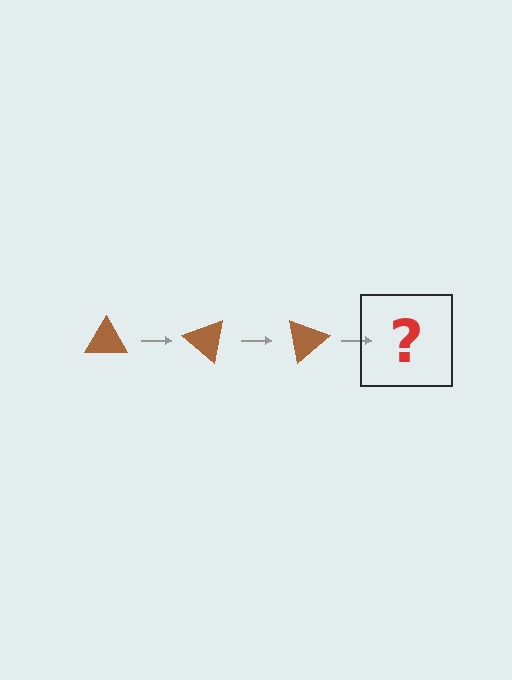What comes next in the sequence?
The next element should be a brown triangle rotated 120 degrees.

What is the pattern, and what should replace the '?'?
The pattern is that the triangle rotates 40 degrees each step. The '?' should be a brown triangle rotated 120 degrees.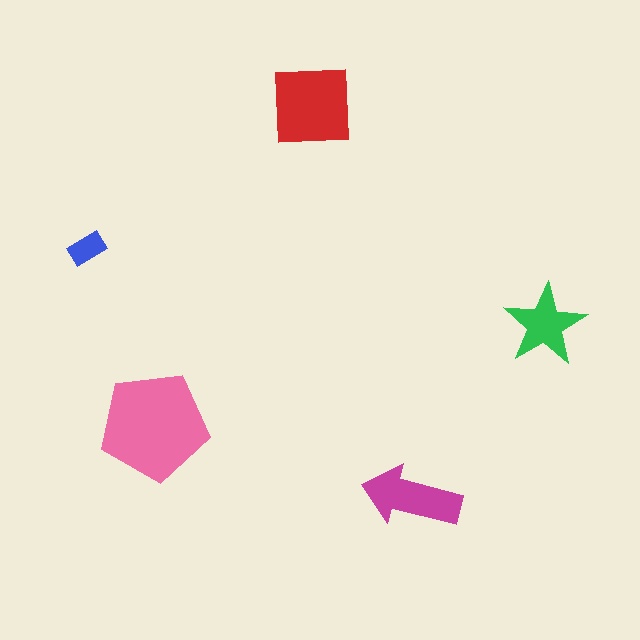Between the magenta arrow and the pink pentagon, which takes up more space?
The pink pentagon.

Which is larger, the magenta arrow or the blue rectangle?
The magenta arrow.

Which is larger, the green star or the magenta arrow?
The magenta arrow.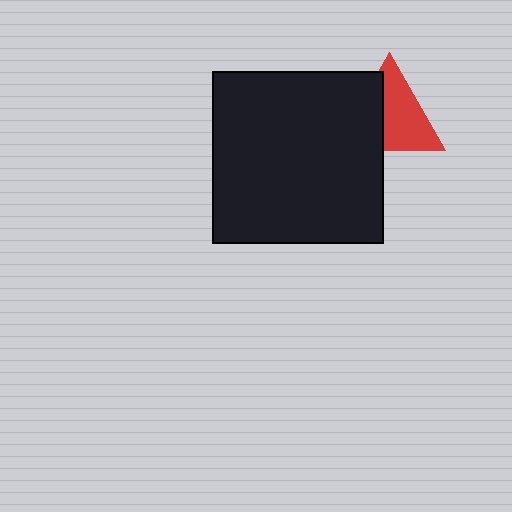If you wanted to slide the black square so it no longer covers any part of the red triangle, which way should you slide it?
Slide it left — that is the most direct way to separate the two shapes.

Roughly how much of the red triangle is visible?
About half of it is visible (roughly 60%).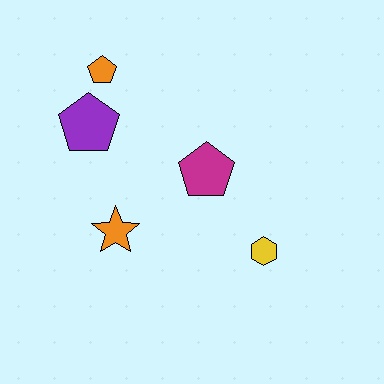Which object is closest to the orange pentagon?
The purple pentagon is closest to the orange pentagon.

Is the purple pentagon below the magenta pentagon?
No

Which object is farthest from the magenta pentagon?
The orange pentagon is farthest from the magenta pentagon.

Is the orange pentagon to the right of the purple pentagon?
Yes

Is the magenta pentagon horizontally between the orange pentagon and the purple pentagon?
No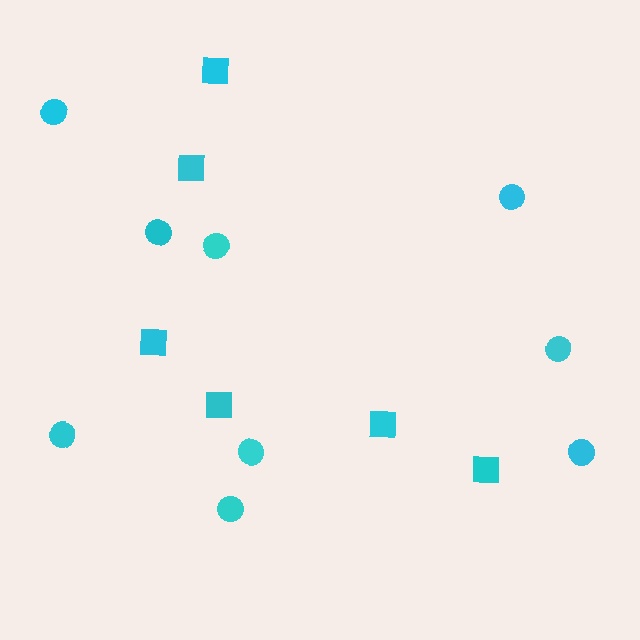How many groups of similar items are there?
There are 2 groups: one group of squares (6) and one group of circles (9).